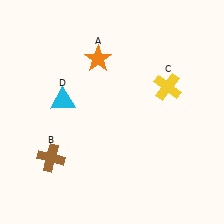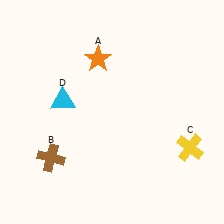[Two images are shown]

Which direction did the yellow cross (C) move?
The yellow cross (C) moved down.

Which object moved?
The yellow cross (C) moved down.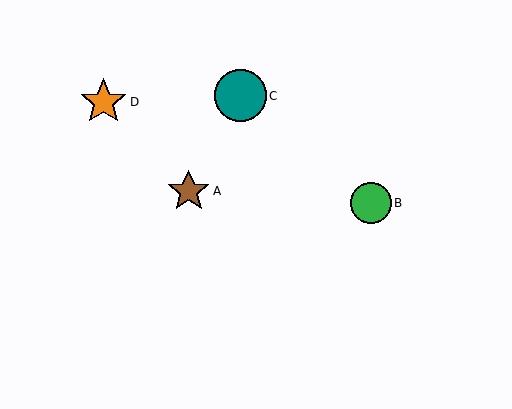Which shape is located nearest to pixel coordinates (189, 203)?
The brown star (labeled A) at (189, 191) is nearest to that location.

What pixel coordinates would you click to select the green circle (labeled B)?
Click at (371, 203) to select the green circle B.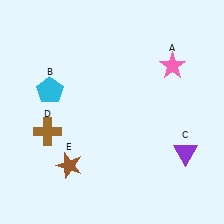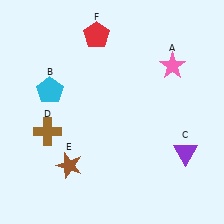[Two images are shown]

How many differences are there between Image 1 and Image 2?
There is 1 difference between the two images.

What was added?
A red pentagon (F) was added in Image 2.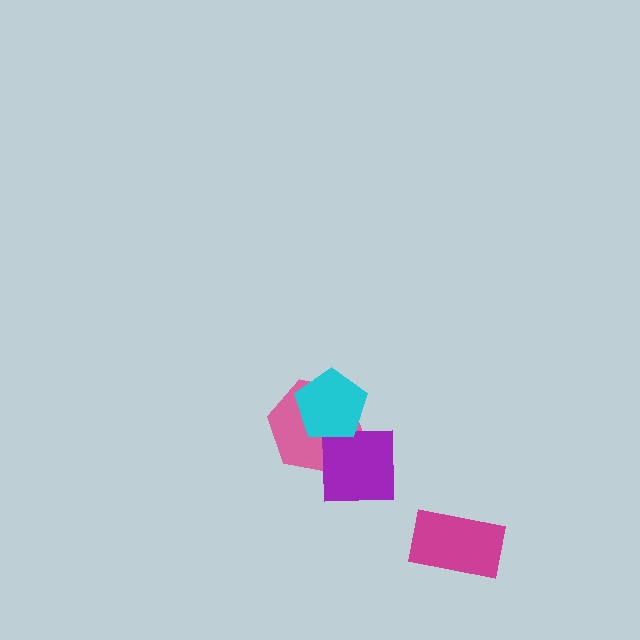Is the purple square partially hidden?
Yes, it is partially covered by another shape.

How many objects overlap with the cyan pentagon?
2 objects overlap with the cyan pentagon.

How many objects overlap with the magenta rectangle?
0 objects overlap with the magenta rectangle.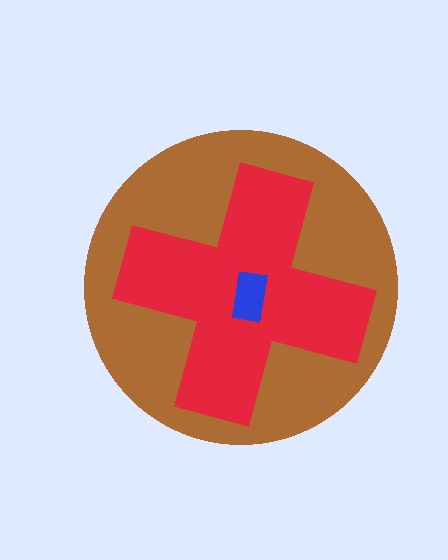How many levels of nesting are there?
3.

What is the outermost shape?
The brown circle.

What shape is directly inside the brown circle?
The red cross.